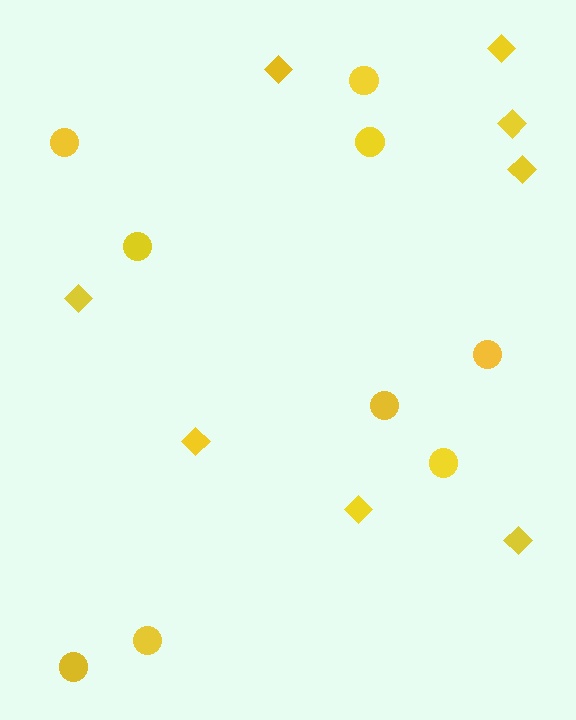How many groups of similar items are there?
There are 2 groups: one group of diamonds (8) and one group of circles (9).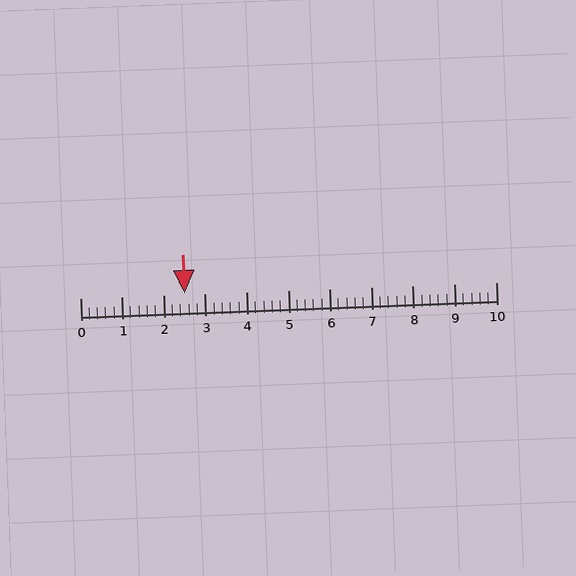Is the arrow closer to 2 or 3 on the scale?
The arrow is closer to 3.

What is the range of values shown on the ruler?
The ruler shows values from 0 to 10.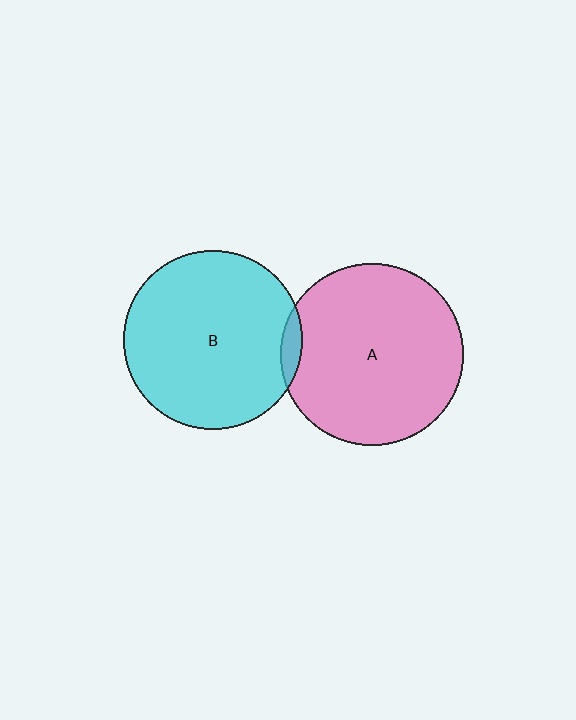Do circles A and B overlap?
Yes.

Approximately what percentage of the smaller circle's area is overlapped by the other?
Approximately 5%.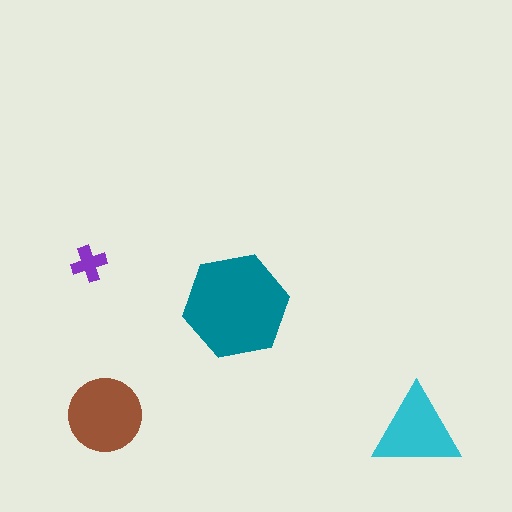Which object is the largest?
The teal hexagon.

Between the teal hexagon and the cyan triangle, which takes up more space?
The teal hexagon.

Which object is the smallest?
The purple cross.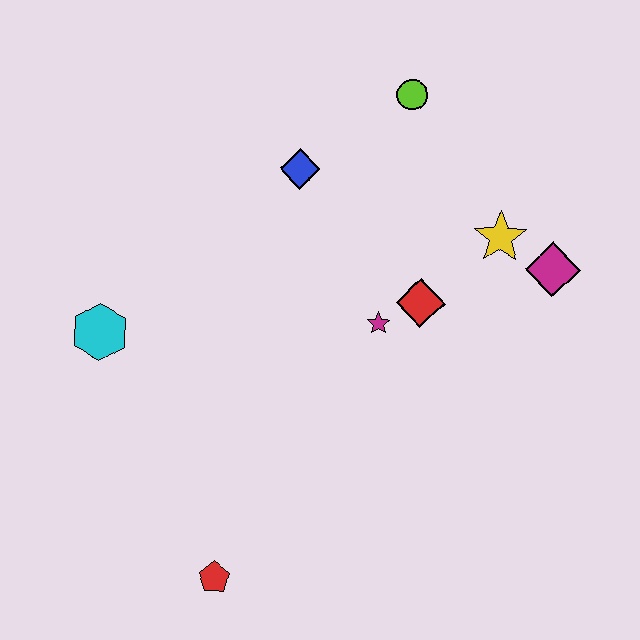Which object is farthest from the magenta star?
The red pentagon is farthest from the magenta star.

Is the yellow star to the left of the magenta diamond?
Yes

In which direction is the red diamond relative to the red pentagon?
The red diamond is above the red pentagon.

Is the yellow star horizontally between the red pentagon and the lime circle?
No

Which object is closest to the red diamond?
The magenta star is closest to the red diamond.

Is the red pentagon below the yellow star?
Yes